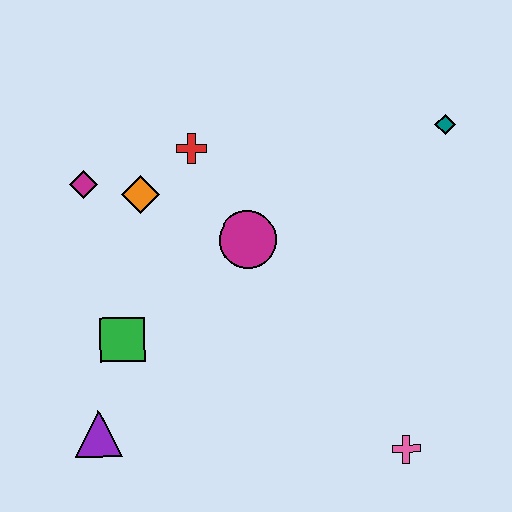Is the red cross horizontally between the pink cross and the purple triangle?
Yes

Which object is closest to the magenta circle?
The red cross is closest to the magenta circle.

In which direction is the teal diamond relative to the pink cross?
The teal diamond is above the pink cross.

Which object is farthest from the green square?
The teal diamond is farthest from the green square.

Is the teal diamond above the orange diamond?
Yes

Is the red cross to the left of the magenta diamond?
No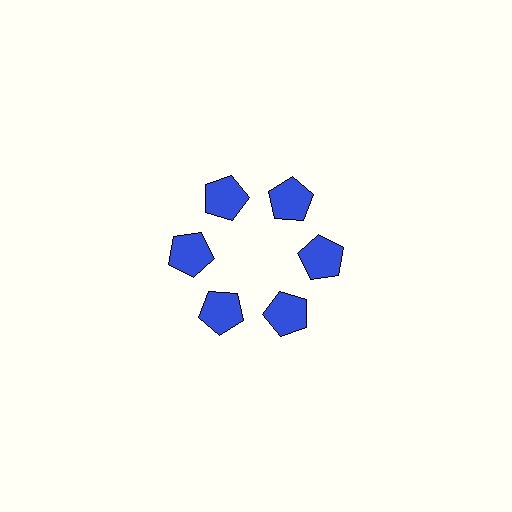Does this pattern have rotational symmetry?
Yes, this pattern has 6-fold rotational symmetry. It looks the same after rotating 60 degrees around the center.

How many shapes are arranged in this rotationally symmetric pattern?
There are 6 shapes, arranged in 6 groups of 1.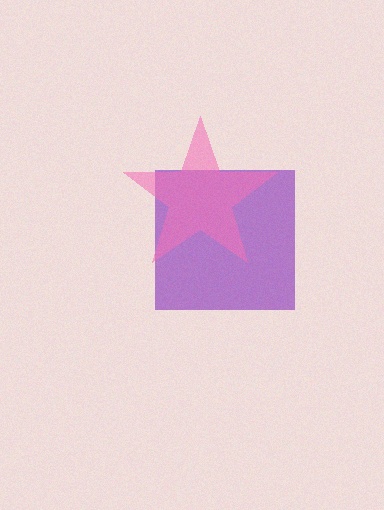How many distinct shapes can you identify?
There are 2 distinct shapes: a purple square, a pink star.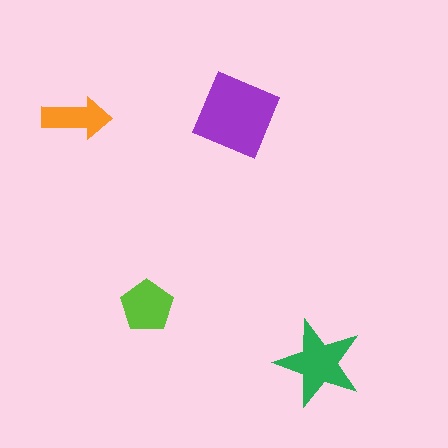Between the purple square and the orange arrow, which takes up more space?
The purple square.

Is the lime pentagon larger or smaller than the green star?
Smaller.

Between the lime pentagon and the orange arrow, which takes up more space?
The lime pentagon.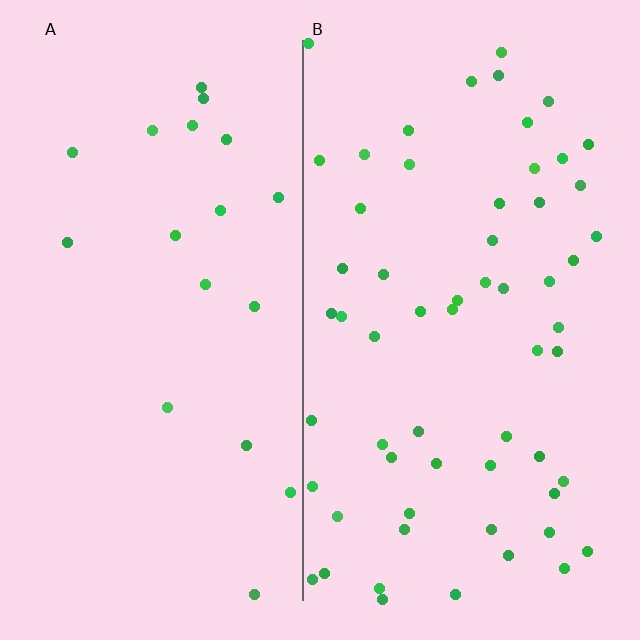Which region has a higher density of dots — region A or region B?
B (the right).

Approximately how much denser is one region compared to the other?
Approximately 3.2× — region B over region A.